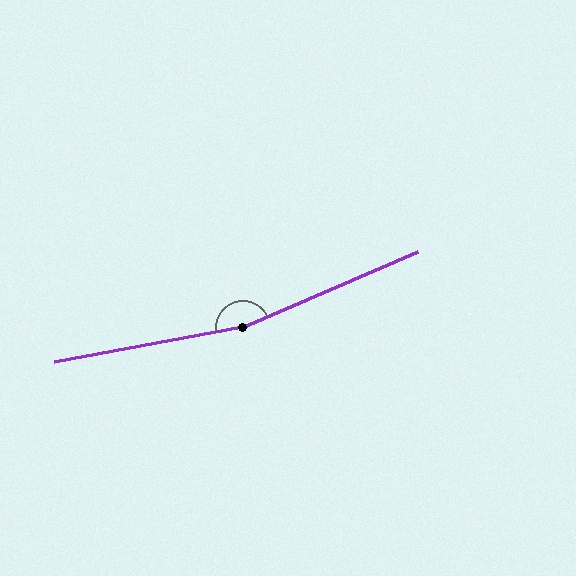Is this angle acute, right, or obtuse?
It is obtuse.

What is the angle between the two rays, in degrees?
Approximately 167 degrees.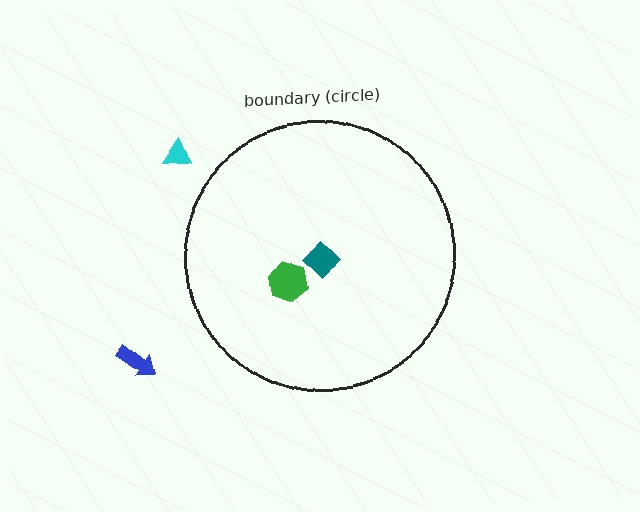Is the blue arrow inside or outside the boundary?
Outside.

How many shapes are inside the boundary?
2 inside, 2 outside.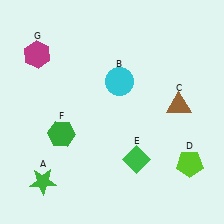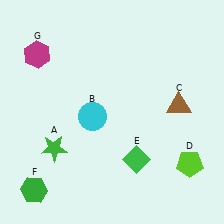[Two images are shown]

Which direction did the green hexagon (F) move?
The green hexagon (F) moved down.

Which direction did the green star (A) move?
The green star (A) moved up.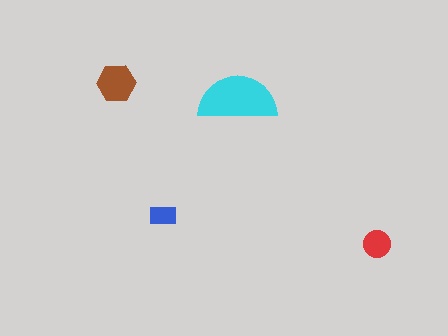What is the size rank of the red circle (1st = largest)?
3rd.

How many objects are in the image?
There are 4 objects in the image.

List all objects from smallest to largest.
The blue rectangle, the red circle, the brown hexagon, the cyan semicircle.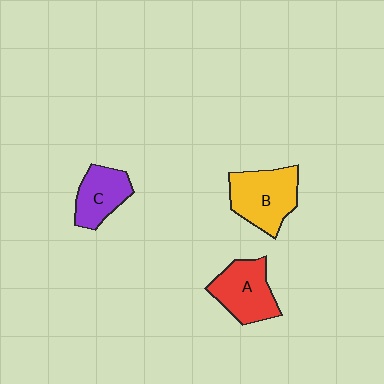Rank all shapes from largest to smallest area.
From largest to smallest: B (yellow), A (red), C (purple).